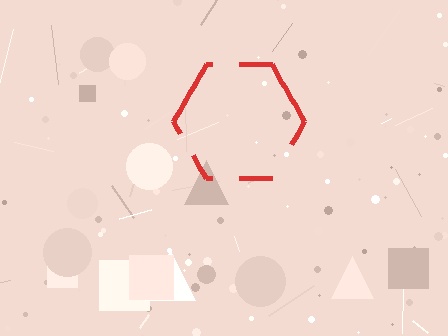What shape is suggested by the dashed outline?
The dashed outline suggests a hexagon.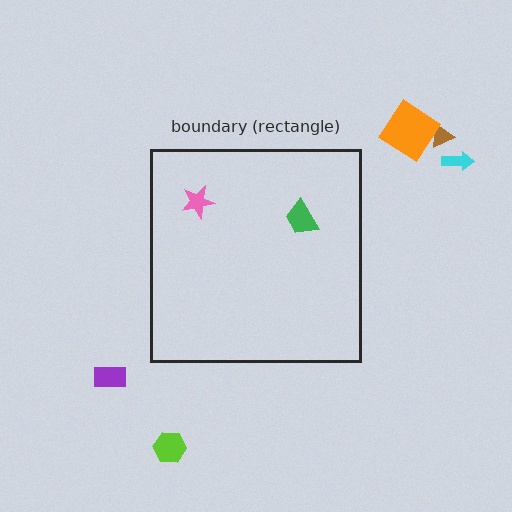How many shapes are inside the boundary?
2 inside, 5 outside.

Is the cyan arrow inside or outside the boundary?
Outside.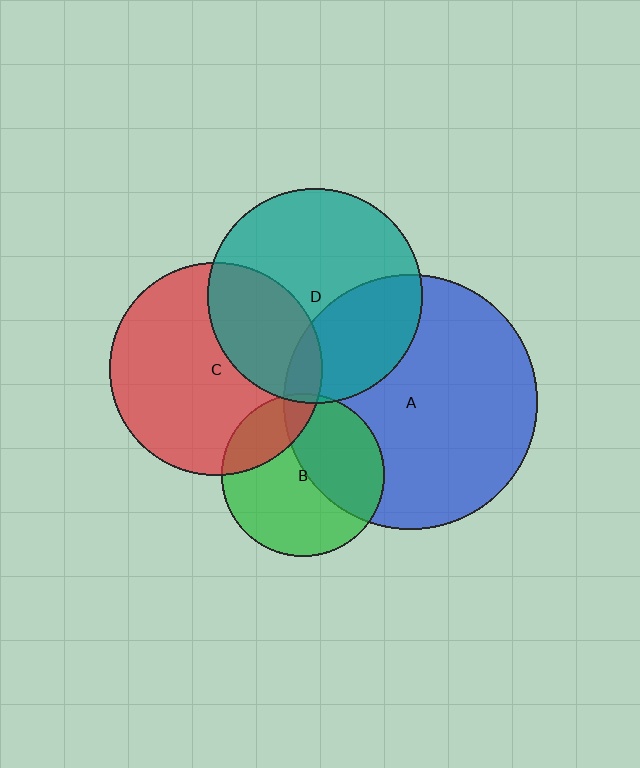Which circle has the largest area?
Circle A (blue).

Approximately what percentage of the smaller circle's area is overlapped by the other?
Approximately 30%.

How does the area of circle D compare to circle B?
Approximately 1.7 times.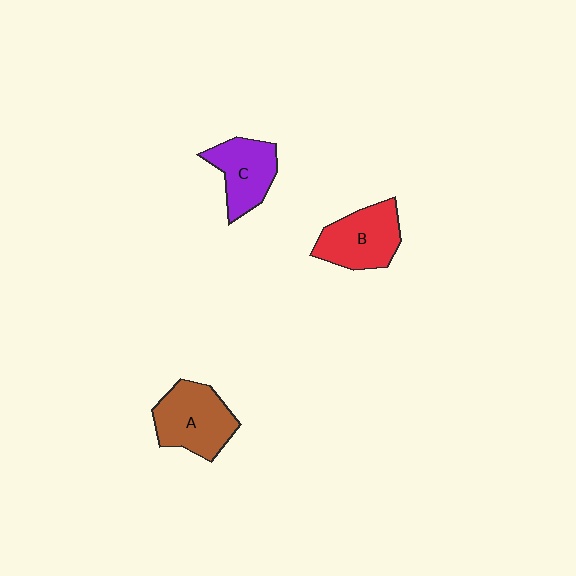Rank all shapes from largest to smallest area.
From largest to smallest: A (brown), B (red), C (purple).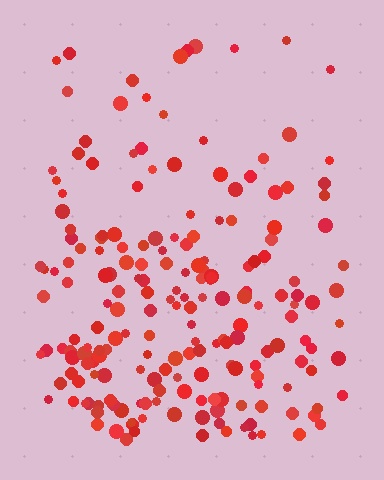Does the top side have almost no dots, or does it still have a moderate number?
Still a moderate number, just noticeably fewer than the bottom.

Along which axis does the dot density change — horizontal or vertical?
Vertical.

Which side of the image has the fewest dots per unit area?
The top.